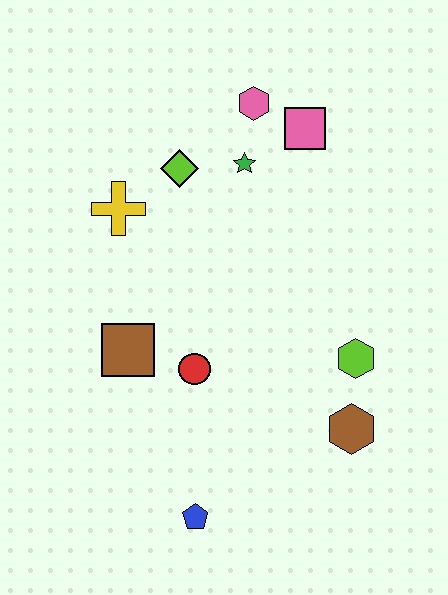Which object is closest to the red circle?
The brown square is closest to the red circle.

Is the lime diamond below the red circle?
No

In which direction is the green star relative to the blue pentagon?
The green star is above the blue pentagon.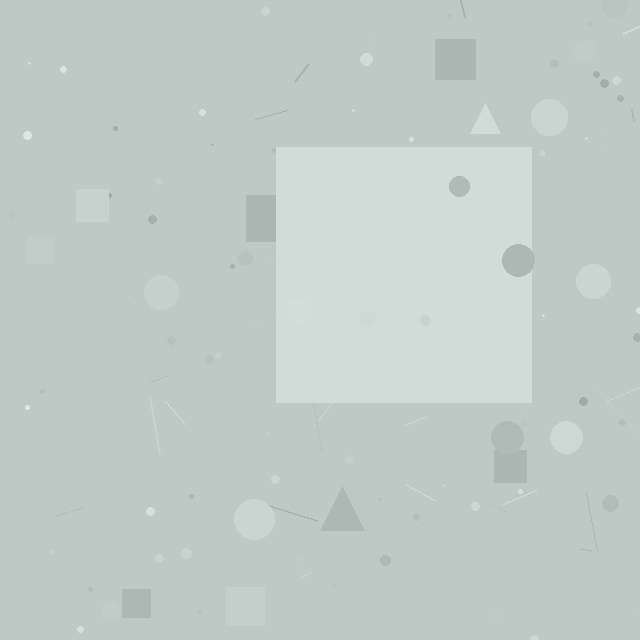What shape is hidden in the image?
A square is hidden in the image.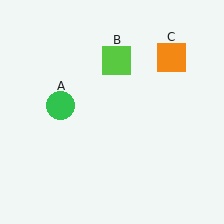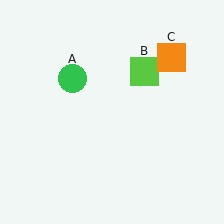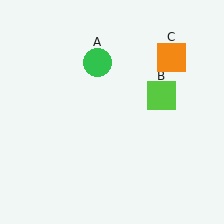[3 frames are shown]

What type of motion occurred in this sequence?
The green circle (object A), lime square (object B) rotated clockwise around the center of the scene.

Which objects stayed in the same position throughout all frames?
Orange square (object C) remained stationary.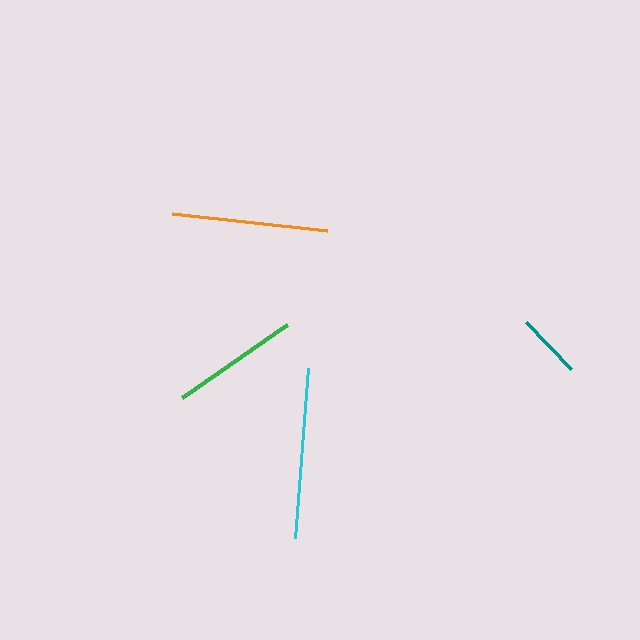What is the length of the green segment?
The green segment is approximately 128 pixels long.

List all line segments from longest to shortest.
From longest to shortest: cyan, orange, green, teal.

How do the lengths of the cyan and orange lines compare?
The cyan and orange lines are approximately the same length.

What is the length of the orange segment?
The orange segment is approximately 156 pixels long.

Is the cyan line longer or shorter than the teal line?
The cyan line is longer than the teal line.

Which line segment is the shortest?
The teal line is the shortest at approximately 65 pixels.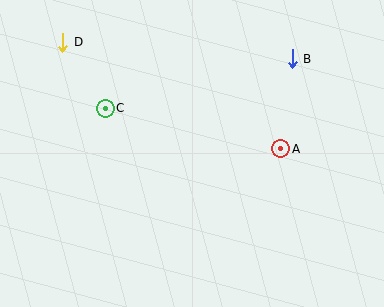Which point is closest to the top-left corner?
Point D is closest to the top-left corner.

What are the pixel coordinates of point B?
Point B is at (292, 59).